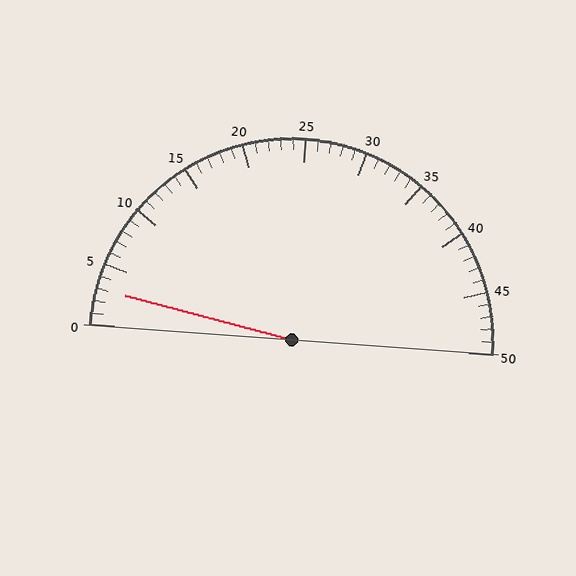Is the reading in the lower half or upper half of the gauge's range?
The reading is in the lower half of the range (0 to 50).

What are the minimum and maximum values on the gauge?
The gauge ranges from 0 to 50.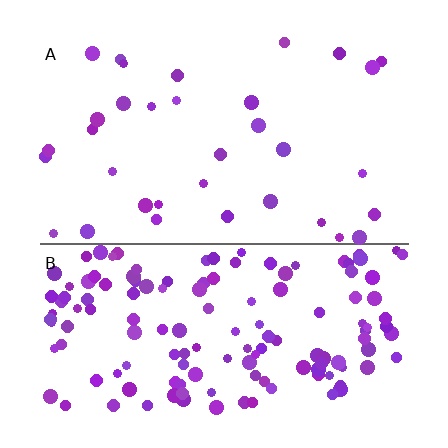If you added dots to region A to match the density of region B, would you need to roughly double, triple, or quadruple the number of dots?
Approximately quadruple.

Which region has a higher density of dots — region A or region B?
B (the bottom).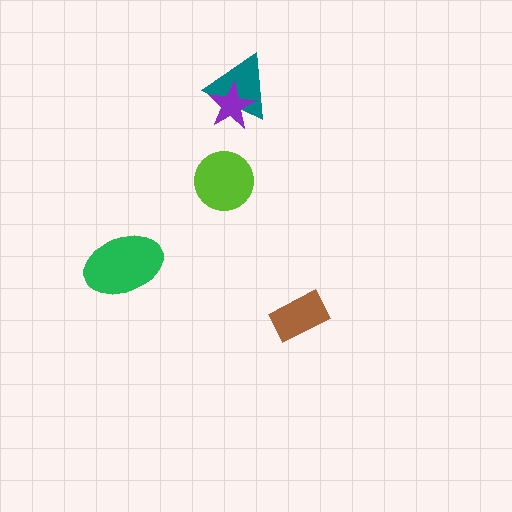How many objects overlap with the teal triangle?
1 object overlaps with the teal triangle.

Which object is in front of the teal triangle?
The purple star is in front of the teal triangle.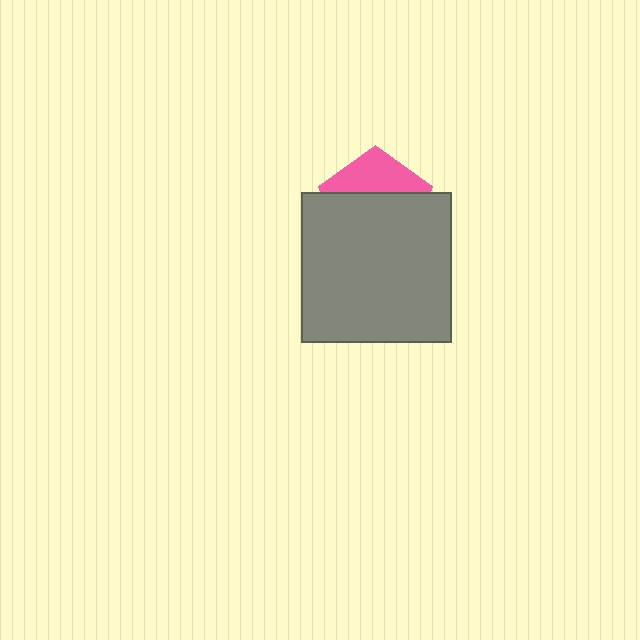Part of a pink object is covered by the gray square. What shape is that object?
It is a pentagon.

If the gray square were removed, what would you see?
You would see the complete pink pentagon.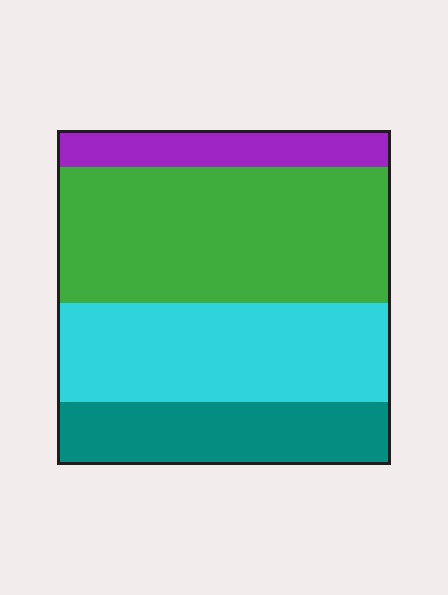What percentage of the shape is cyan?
Cyan takes up about one third (1/3) of the shape.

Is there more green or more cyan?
Green.